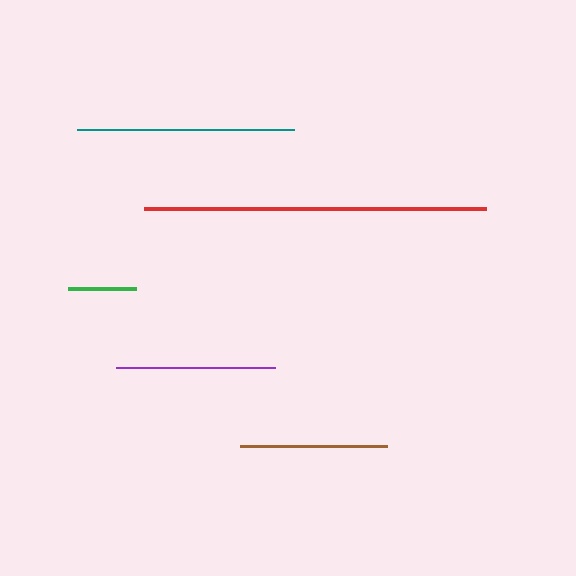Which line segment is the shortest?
The green line is the shortest at approximately 68 pixels.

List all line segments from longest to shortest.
From longest to shortest: red, teal, purple, brown, green.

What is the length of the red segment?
The red segment is approximately 342 pixels long.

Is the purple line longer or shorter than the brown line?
The purple line is longer than the brown line.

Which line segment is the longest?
The red line is the longest at approximately 342 pixels.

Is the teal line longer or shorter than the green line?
The teal line is longer than the green line.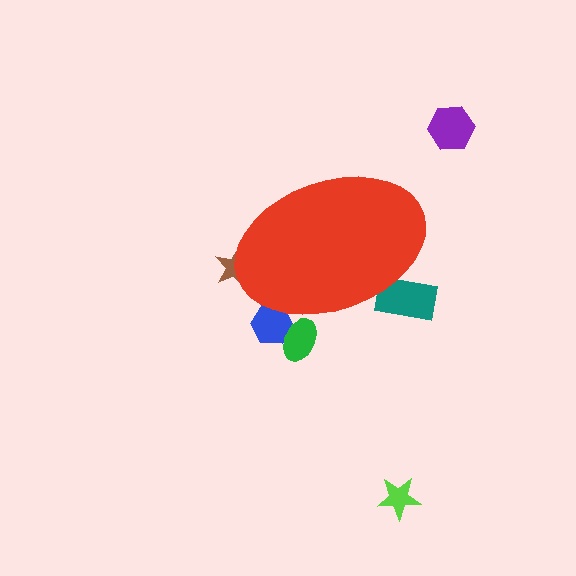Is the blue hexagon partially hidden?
Yes, the blue hexagon is partially hidden behind the red ellipse.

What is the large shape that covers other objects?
A red ellipse.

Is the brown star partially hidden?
Yes, the brown star is partially hidden behind the red ellipse.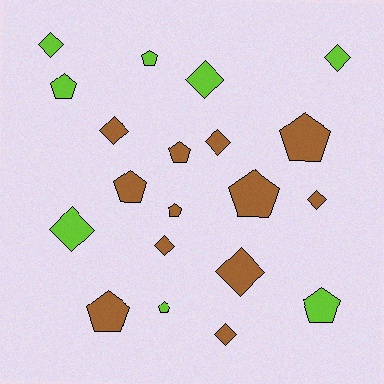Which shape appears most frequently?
Pentagon, with 10 objects.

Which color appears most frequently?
Brown, with 12 objects.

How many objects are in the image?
There are 20 objects.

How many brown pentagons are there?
There are 6 brown pentagons.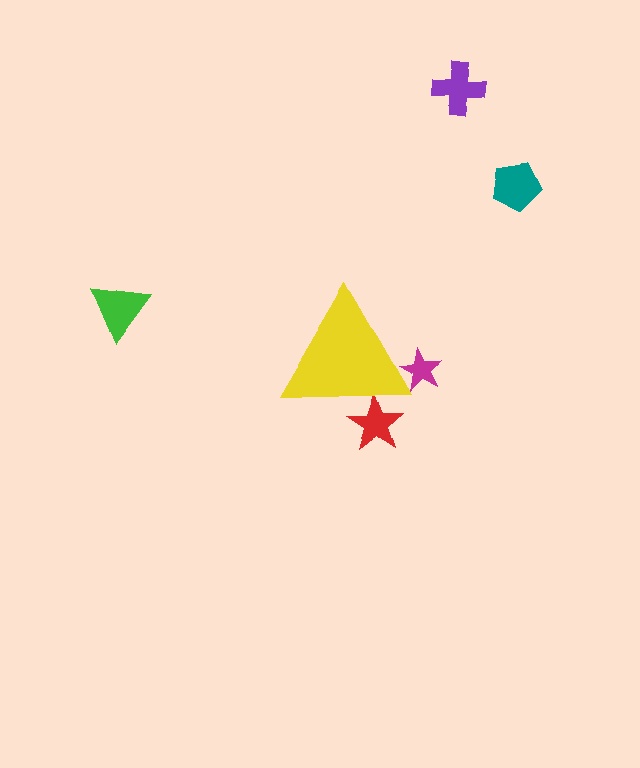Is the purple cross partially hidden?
No, the purple cross is fully visible.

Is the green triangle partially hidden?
No, the green triangle is fully visible.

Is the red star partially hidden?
Yes, the red star is partially hidden behind the yellow triangle.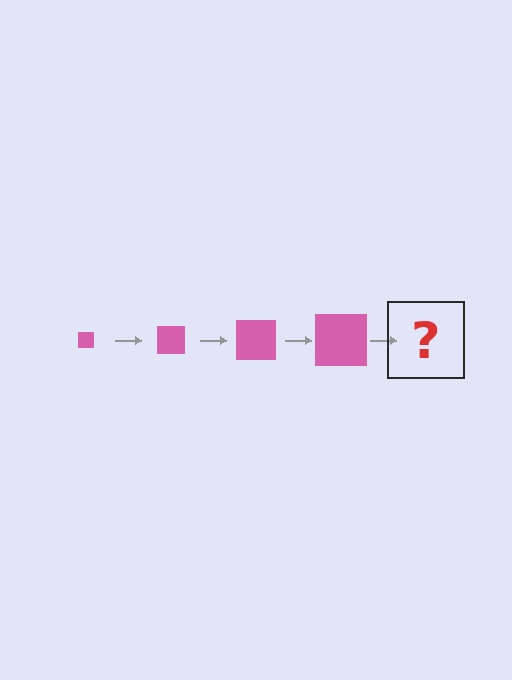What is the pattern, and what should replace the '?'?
The pattern is that the square gets progressively larger each step. The '?' should be a pink square, larger than the previous one.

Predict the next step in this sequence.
The next step is a pink square, larger than the previous one.